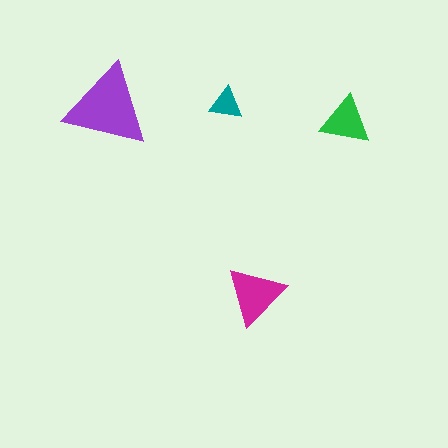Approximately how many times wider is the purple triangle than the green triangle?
About 1.5 times wider.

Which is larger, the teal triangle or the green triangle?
The green one.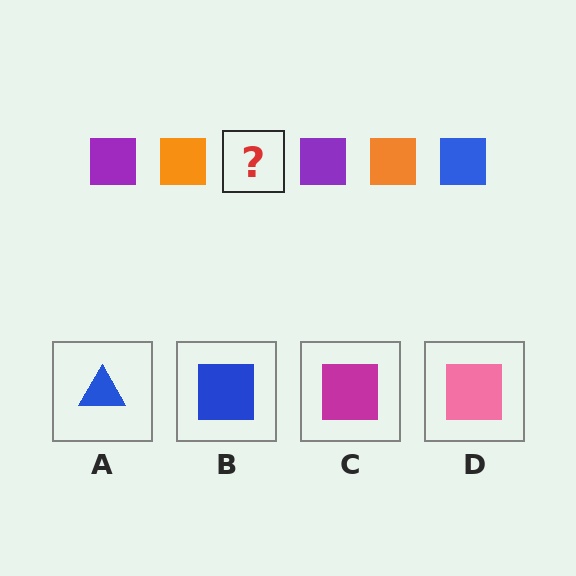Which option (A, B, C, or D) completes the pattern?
B.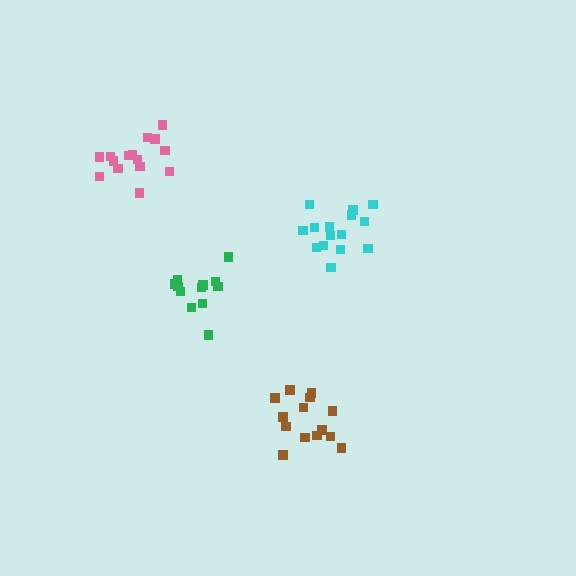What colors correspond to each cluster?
The clusters are colored: cyan, pink, brown, green.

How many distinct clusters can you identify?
There are 4 distinct clusters.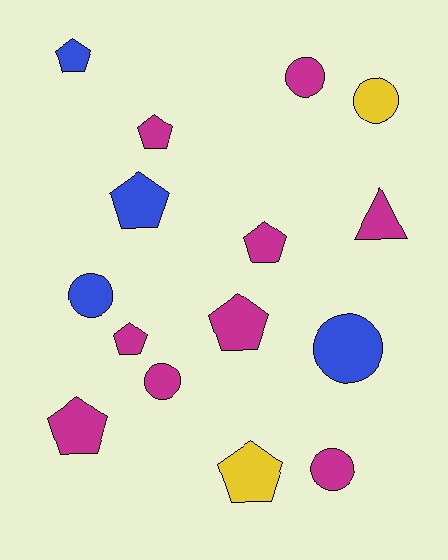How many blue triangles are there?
There are no blue triangles.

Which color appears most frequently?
Magenta, with 9 objects.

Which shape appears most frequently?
Pentagon, with 8 objects.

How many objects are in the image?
There are 15 objects.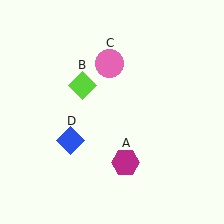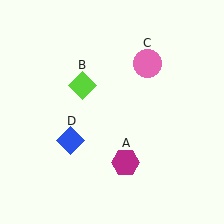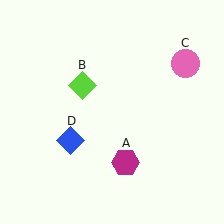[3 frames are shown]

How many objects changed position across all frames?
1 object changed position: pink circle (object C).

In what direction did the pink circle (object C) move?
The pink circle (object C) moved right.